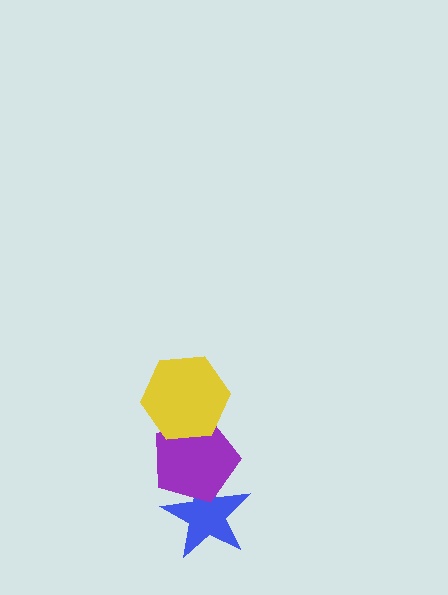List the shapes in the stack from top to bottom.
From top to bottom: the yellow hexagon, the purple pentagon, the blue star.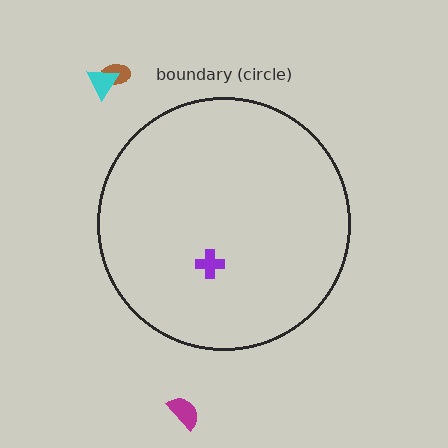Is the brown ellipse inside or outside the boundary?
Outside.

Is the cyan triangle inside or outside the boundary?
Outside.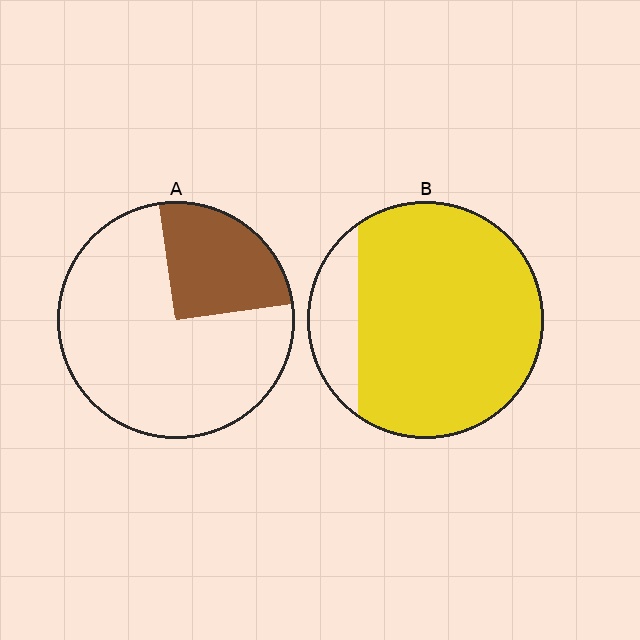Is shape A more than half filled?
No.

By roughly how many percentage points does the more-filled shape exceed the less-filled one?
By roughly 60 percentage points (B over A).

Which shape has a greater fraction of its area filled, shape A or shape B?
Shape B.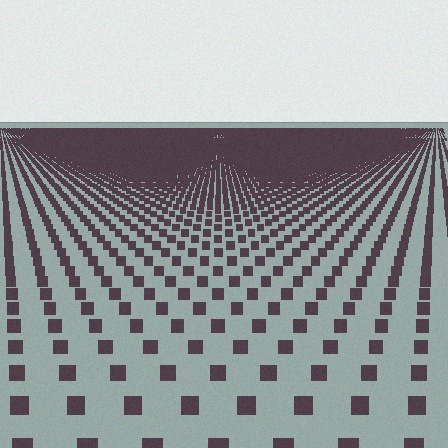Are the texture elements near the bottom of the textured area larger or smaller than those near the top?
Larger. Near the bottom, elements are closer to the viewer and appear at a bigger on-screen size.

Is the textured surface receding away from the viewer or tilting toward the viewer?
The surface is receding away from the viewer. Texture elements get smaller and denser toward the top.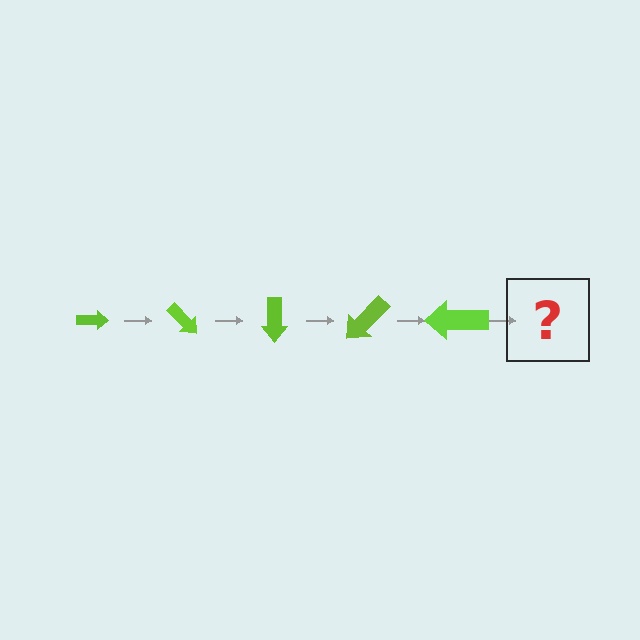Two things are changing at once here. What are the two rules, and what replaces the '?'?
The two rules are that the arrow grows larger each step and it rotates 45 degrees each step. The '?' should be an arrow, larger than the previous one and rotated 225 degrees from the start.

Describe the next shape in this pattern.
It should be an arrow, larger than the previous one and rotated 225 degrees from the start.